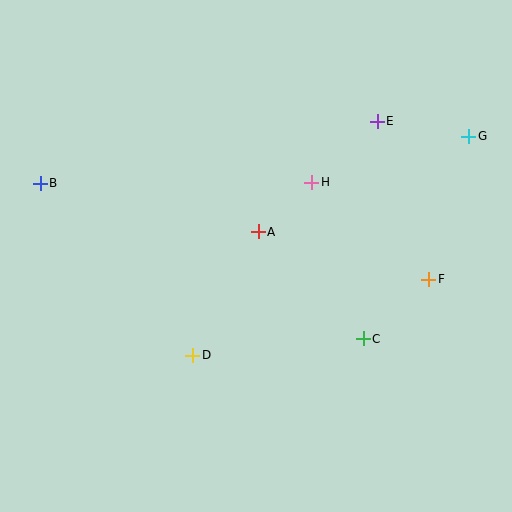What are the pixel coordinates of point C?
Point C is at (363, 339).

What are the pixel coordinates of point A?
Point A is at (258, 232).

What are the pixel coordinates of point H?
Point H is at (312, 182).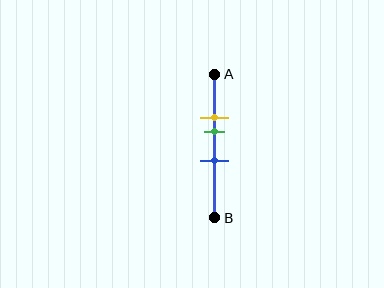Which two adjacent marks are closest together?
The yellow and green marks are the closest adjacent pair.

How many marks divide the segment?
There are 3 marks dividing the segment.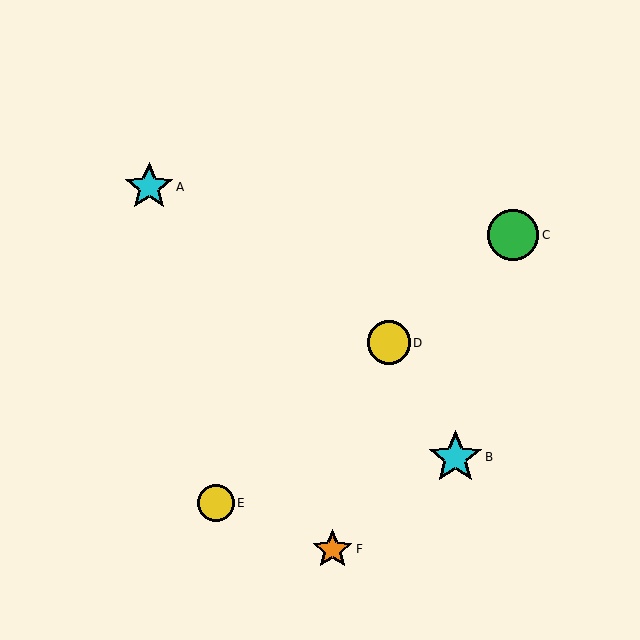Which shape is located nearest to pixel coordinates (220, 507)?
The yellow circle (labeled E) at (216, 503) is nearest to that location.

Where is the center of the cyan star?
The center of the cyan star is at (149, 187).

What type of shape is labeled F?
Shape F is an orange star.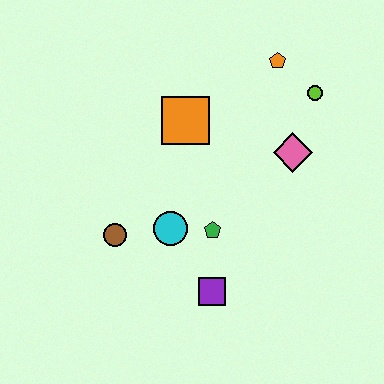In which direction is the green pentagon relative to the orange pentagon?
The green pentagon is below the orange pentagon.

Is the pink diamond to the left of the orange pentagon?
No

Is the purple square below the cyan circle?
Yes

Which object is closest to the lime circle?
The orange pentagon is closest to the lime circle.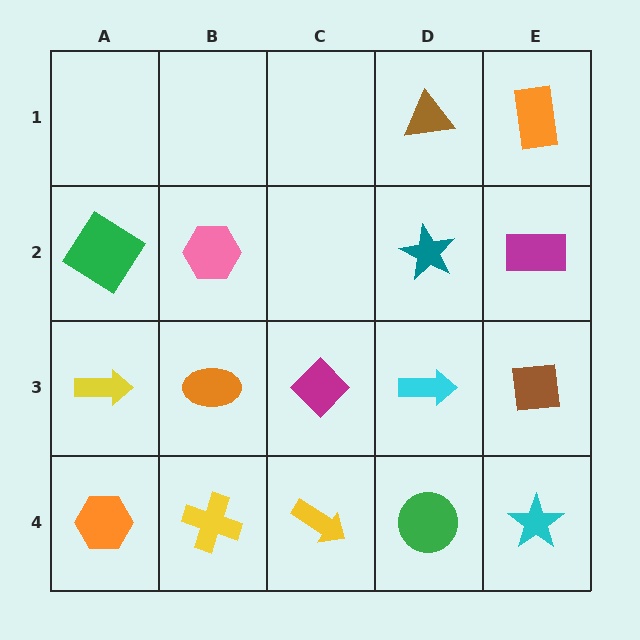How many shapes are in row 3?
5 shapes.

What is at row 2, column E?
A magenta rectangle.